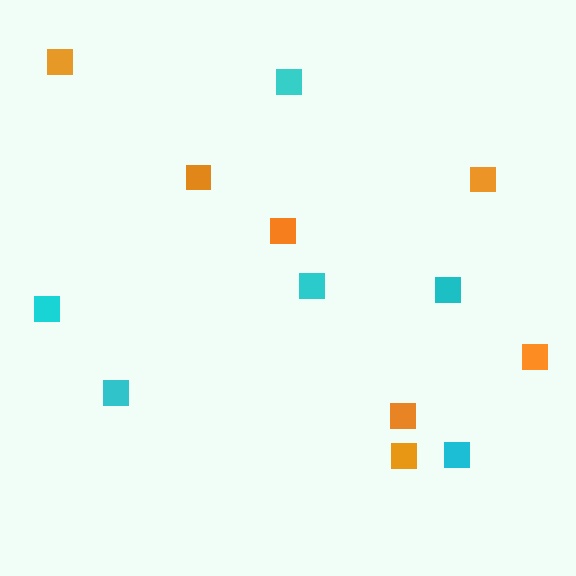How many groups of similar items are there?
There are 2 groups: one group of cyan squares (6) and one group of orange squares (7).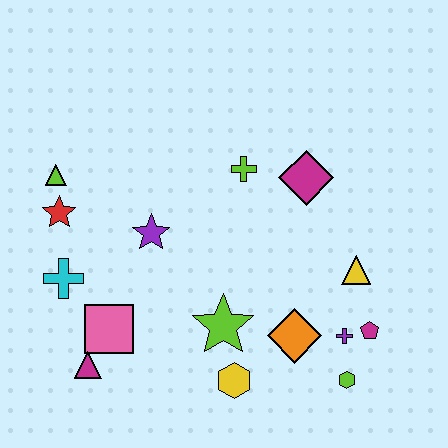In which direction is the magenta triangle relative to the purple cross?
The magenta triangle is to the left of the purple cross.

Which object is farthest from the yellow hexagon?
The lime triangle is farthest from the yellow hexagon.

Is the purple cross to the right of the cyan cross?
Yes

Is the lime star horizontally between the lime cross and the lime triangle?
Yes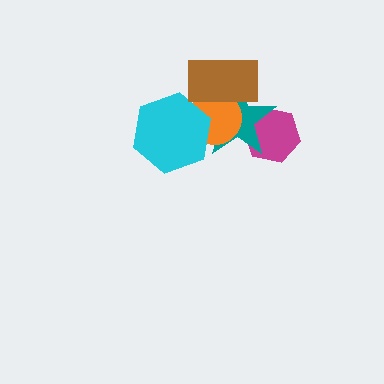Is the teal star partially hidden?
Yes, it is partially covered by another shape.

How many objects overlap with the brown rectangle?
2 objects overlap with the brown rectangle.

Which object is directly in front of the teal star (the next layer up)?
The orange circle is directly in front of the teal star.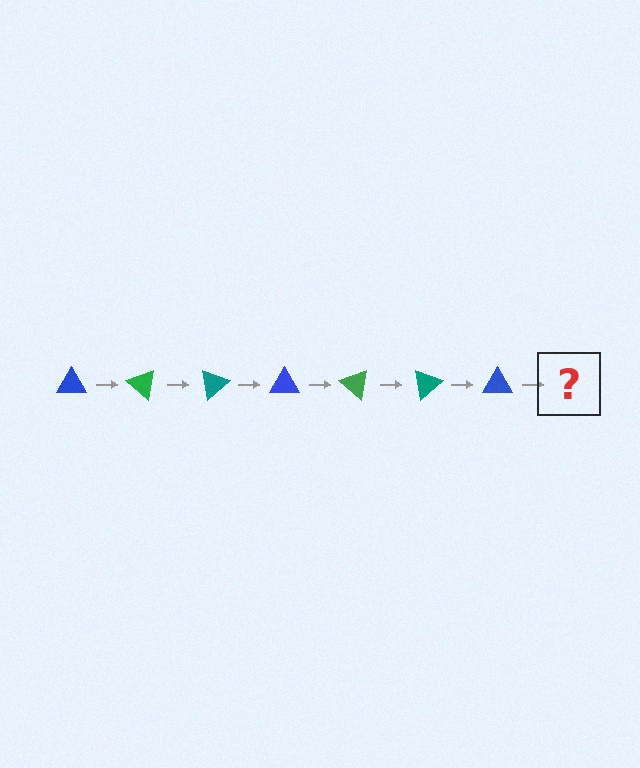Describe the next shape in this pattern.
It should be a green triangle, rotated 280 degrees from the start.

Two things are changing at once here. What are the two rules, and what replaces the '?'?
The two rules are that it rotates 40 degrees each step and the color cycles through blue, green, and teal. The '?' should be a green triangle, rotated 280 degrees from the start.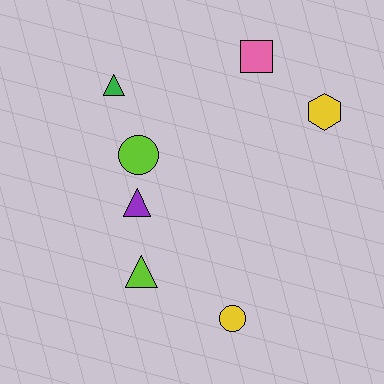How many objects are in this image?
There are 7 objects.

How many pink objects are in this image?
There is 1 pink object.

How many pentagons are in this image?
There are no pentagons.